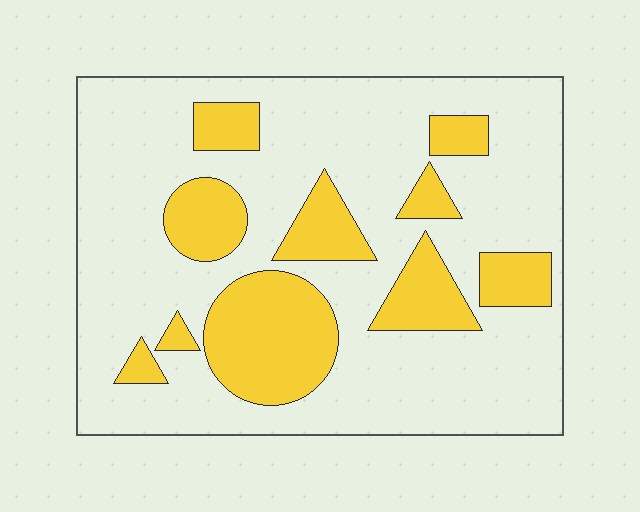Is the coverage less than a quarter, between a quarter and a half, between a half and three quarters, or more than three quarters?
Between a quarter and a half.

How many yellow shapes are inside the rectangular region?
10.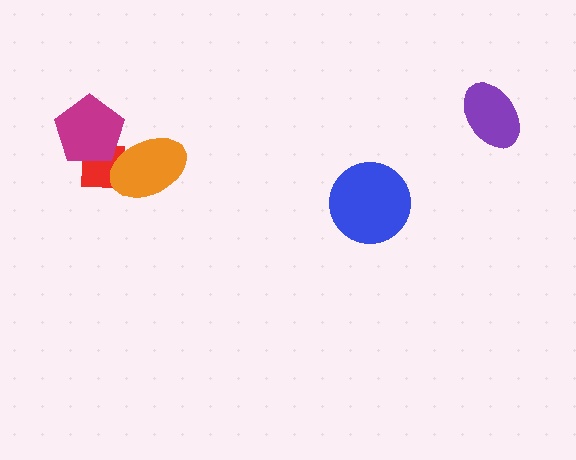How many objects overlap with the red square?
2 objects overlap with the red square.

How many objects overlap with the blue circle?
0 objects overlap with the blue circle.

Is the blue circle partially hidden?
No, no other shape covers it.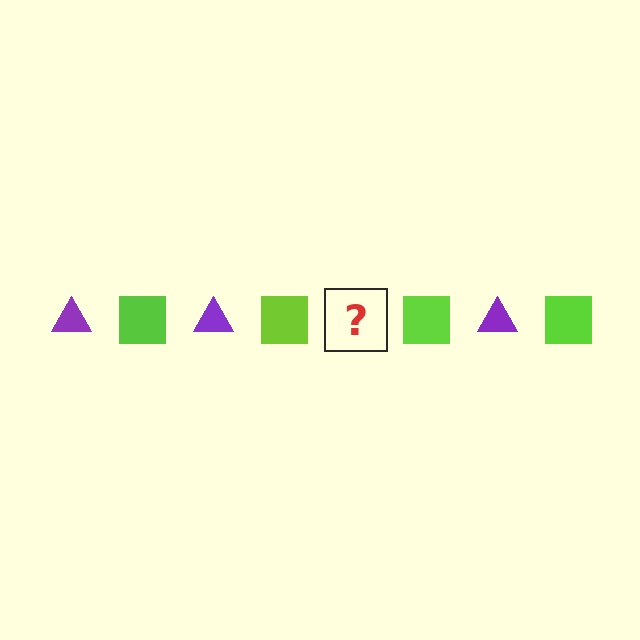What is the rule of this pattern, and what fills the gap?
The rule is that the pattern alternates between purple triangle and lime square. The gap should be filled with a purple triangle.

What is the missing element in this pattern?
The missing element is a purple triangle.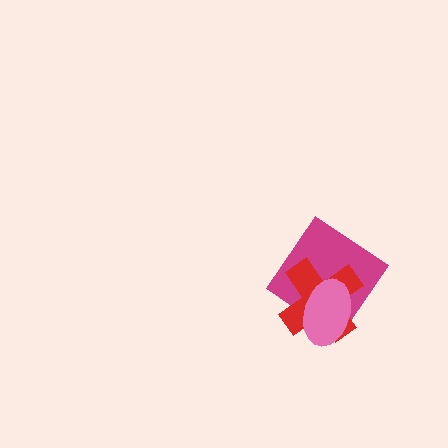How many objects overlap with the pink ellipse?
2 objects overlap with the pink ellipse.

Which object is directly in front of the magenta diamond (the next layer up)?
The red cross is directly in front of the magenta diamond.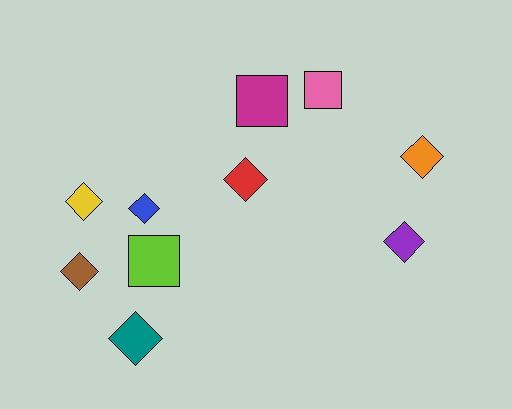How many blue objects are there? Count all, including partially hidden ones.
There is 1 blue object.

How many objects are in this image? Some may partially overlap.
There are 10 objects.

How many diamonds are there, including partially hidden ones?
There are 7 diamonds.